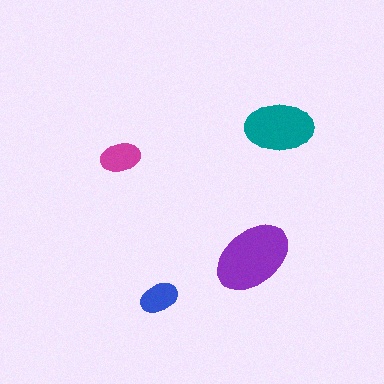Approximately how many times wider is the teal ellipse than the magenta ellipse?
About 1.5 times wider.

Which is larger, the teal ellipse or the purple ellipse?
The purple one.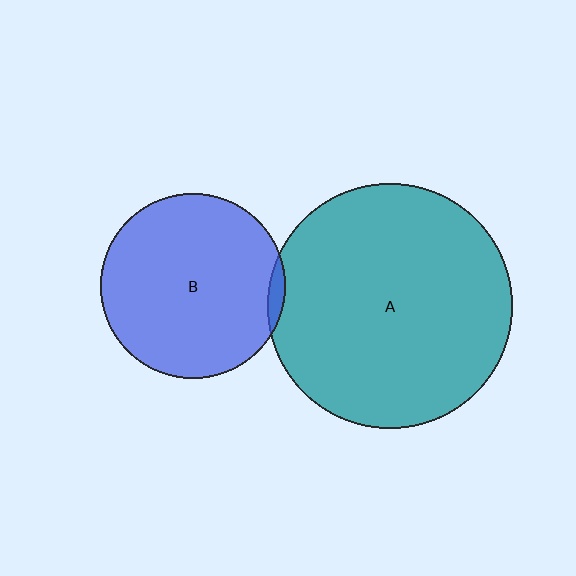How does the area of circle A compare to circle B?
Approximately 1.7 times.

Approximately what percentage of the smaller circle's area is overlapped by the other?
Approximately 5%.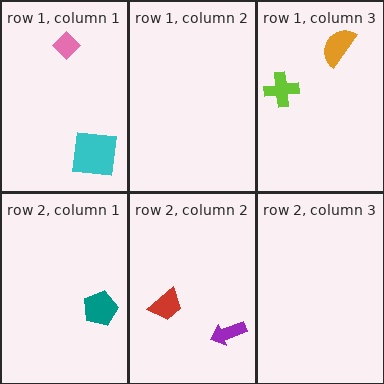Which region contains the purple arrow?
The row 2, column 2 region.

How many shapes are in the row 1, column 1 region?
2.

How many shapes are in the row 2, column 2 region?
2.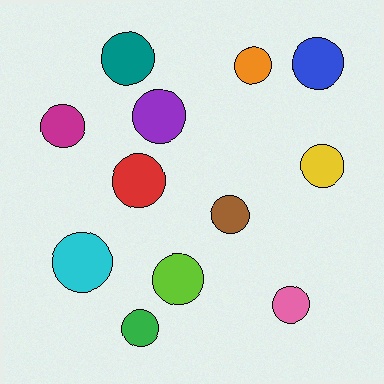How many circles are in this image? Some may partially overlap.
There are 12 circles.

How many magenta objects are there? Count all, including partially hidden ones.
There is 1 magenta object.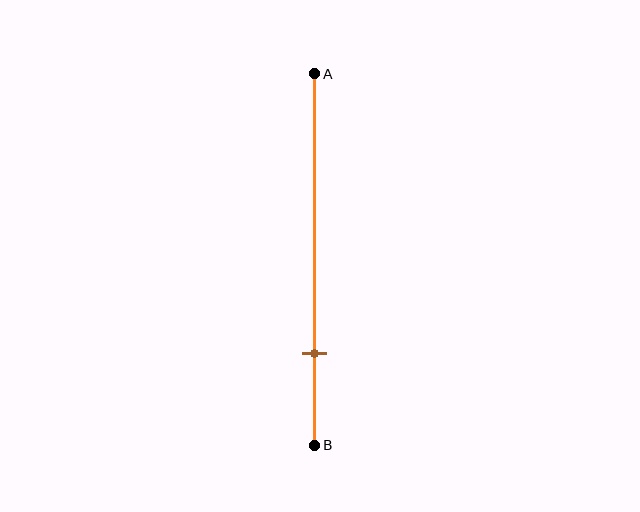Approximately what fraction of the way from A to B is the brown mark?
The brown mark is approximately 75% of the way from A to B.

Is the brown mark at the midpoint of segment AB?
No, the mark is at about 75% from A, not at the 50% midpoint.